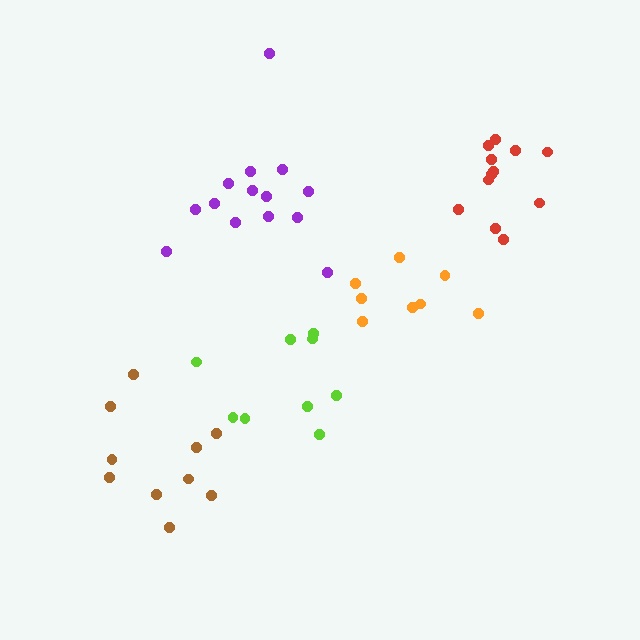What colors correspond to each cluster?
The clusters are colored: purple, lime, red, orange, brown.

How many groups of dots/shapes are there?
There are 5 groups.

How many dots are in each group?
Group 1: 14 dots, Group 2: 9 dots, Group 3: 12 dots, Group 4: 8 dots, Group 5: 10 dots (53 total).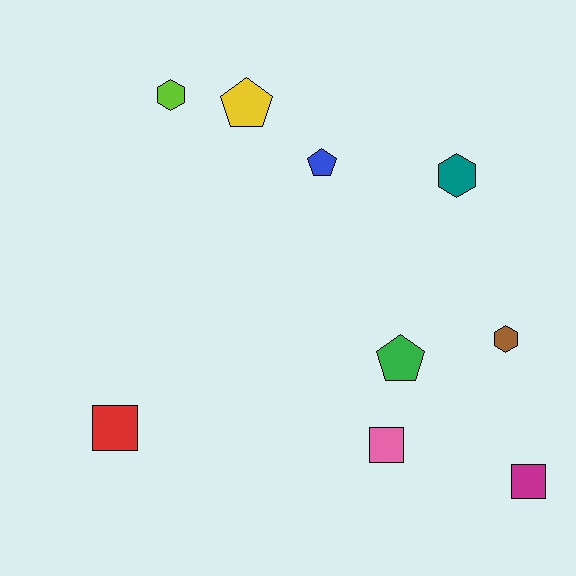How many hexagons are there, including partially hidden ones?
There are 3 hexagons.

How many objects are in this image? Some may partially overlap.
There are 9 objects.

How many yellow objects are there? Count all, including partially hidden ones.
There is 1 yellow object.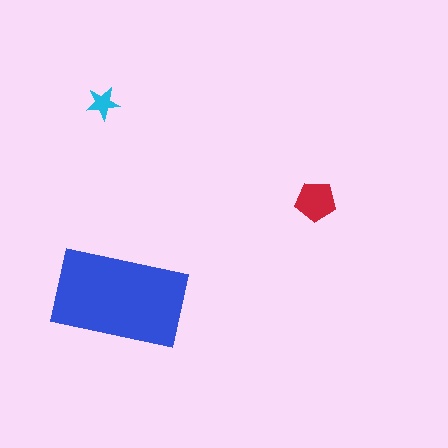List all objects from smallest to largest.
The cyan star, the red pentagon, the blue rectangle.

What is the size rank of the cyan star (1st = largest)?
3rd.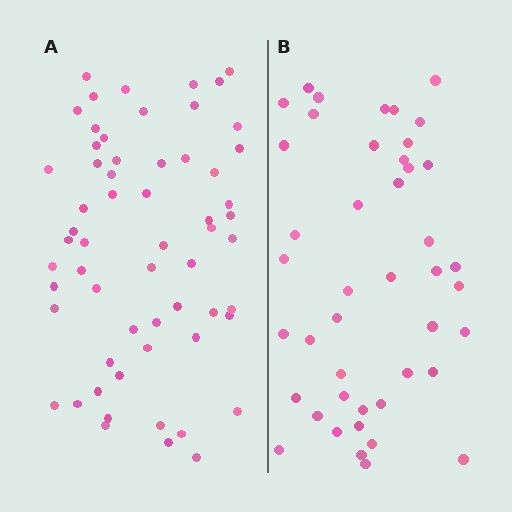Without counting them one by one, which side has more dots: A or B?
Region A (the left region) has more dots.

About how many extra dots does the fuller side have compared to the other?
Region A has approximately 15 more dots than region B.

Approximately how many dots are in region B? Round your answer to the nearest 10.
About 40 dots. (The exact count is 44, which rounds to 40.)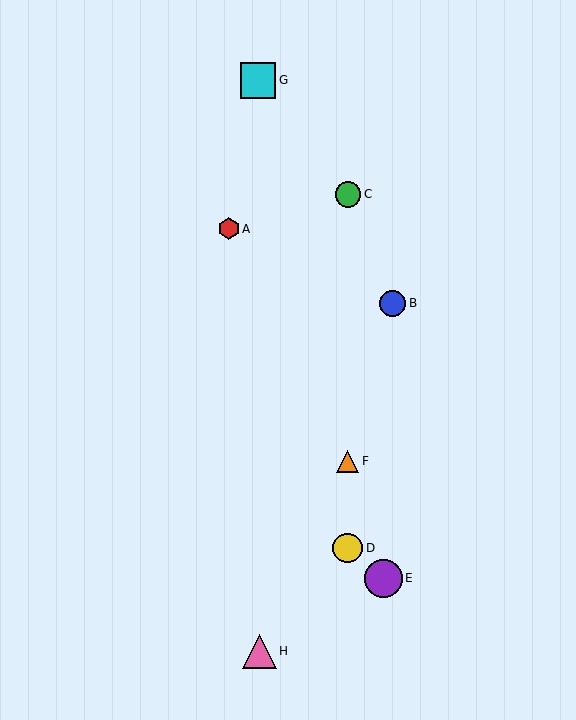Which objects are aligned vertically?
Objects C, D, F are aligned vertically.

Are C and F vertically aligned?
Yes, both are at x≈348.